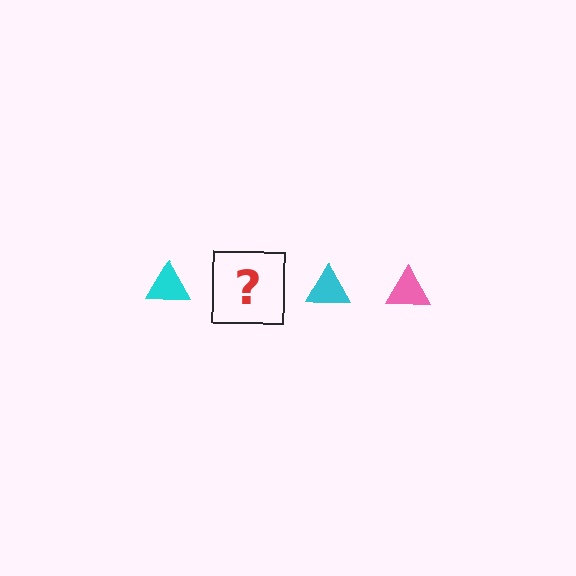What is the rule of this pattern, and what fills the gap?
The rule is that the pattern cycles through cyan, pink triangles. The gap should be filled with a pink triangle.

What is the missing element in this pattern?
The missing element is a pink triangle.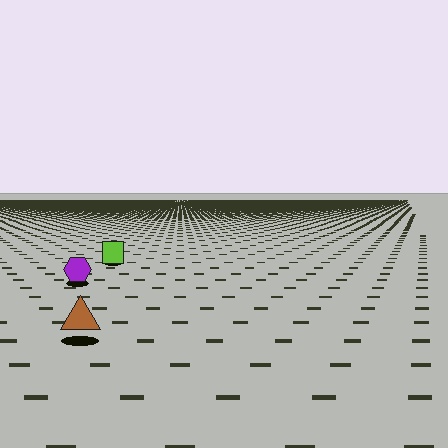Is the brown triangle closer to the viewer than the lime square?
Yes. The brown triangle is closer — you can tell from the texture gradient: the ground texture is coarser near it.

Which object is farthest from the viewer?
The lime square is farthest from the viewer. It appears smaller and the ground texture around it is denser.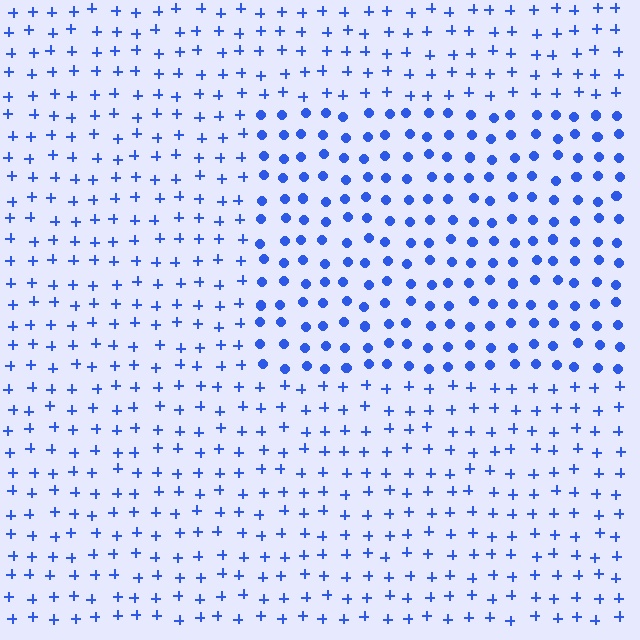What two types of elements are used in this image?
The image uses circles inside the rectangle region and plus signs outside it.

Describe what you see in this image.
The image is filled with small blue elements arranged in a uniform grid. A rectangle-shaped region contains circles, while the surrounding area contains plus signs. The boundary is defined purely by the change in element shape.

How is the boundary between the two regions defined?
The boundary is defined by a change in element shape: circles inside vs. plus signs outside. All elements share the same color and spacing.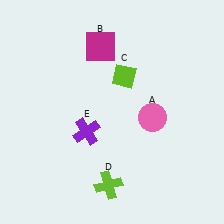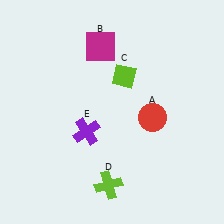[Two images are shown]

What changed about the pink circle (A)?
In Image 1, A is pink. In Image 2, it changed to red.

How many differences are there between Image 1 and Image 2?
There is 1 difference between the two images.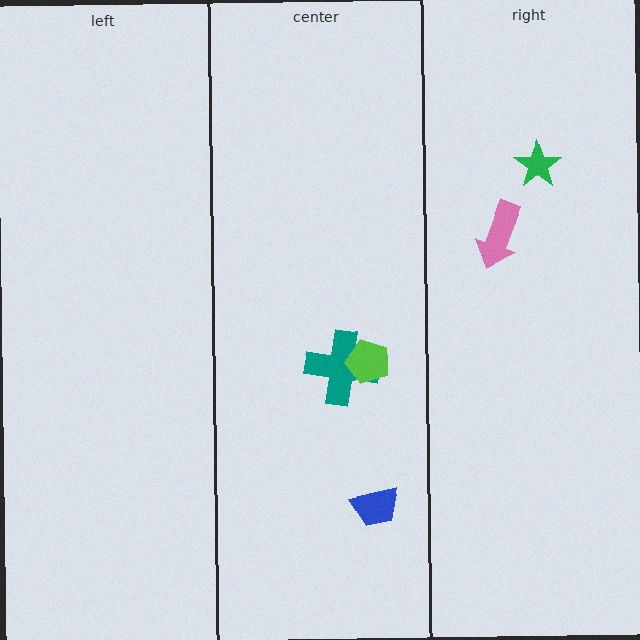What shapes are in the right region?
The green star, the pink arrow.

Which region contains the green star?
The right region.